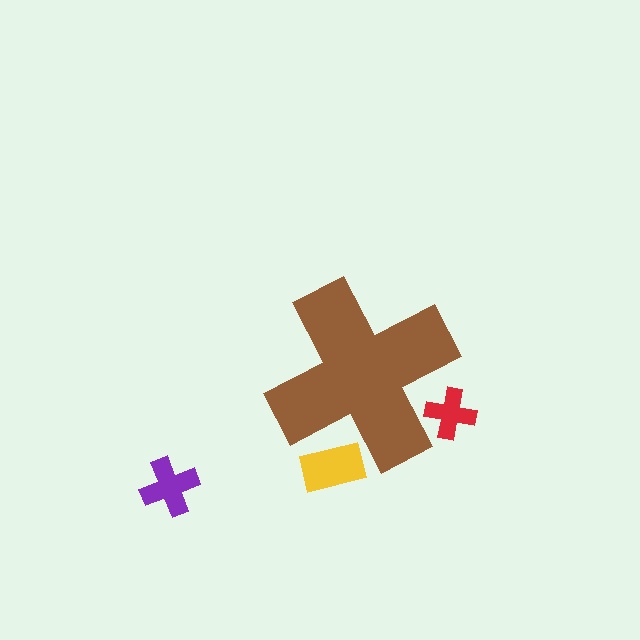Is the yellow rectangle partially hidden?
Yes, the yellow rectangle is partially hidden behind the brown cross.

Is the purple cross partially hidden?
No, the purple cross is fully visible.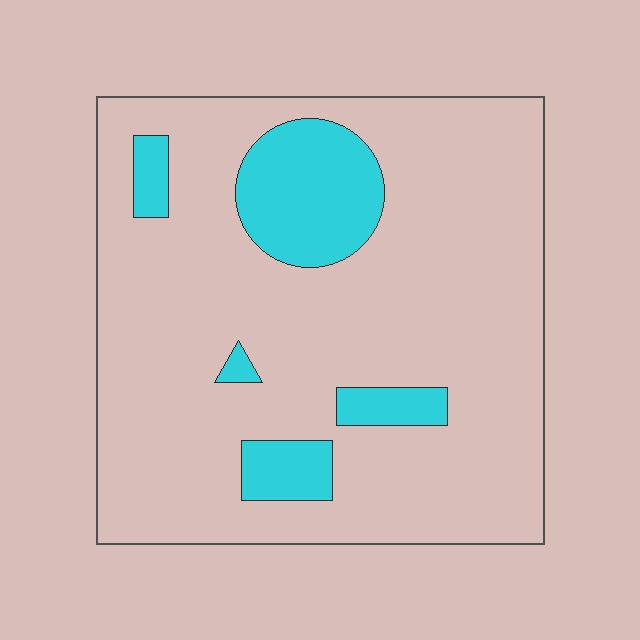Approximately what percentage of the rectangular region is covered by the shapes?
Approximately 15%.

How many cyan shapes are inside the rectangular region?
5.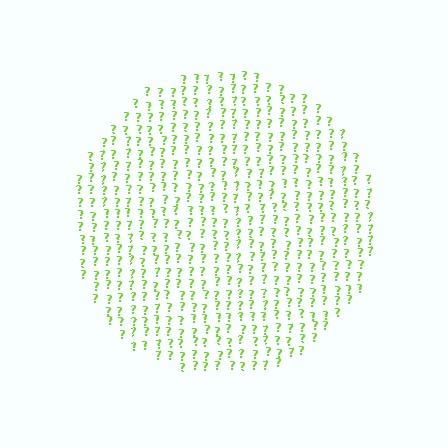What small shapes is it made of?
It is made of small question marks.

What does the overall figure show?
The overall figure shows a circle.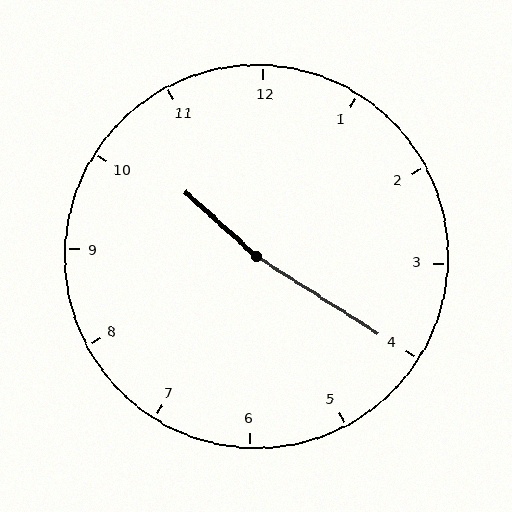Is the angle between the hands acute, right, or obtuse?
It is obtuse.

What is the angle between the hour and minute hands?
Approximately 170 degrees.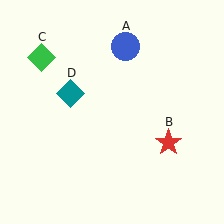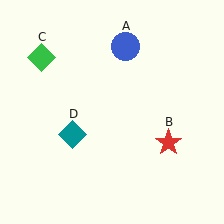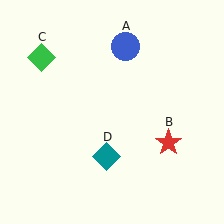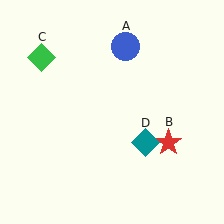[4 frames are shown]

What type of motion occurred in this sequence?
The teal diamond (object D) rotated counterclockwise around the center of the scene.